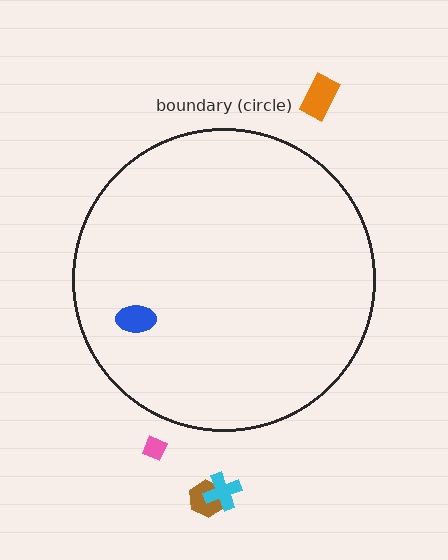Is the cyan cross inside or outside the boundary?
Outside.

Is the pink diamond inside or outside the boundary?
Outside.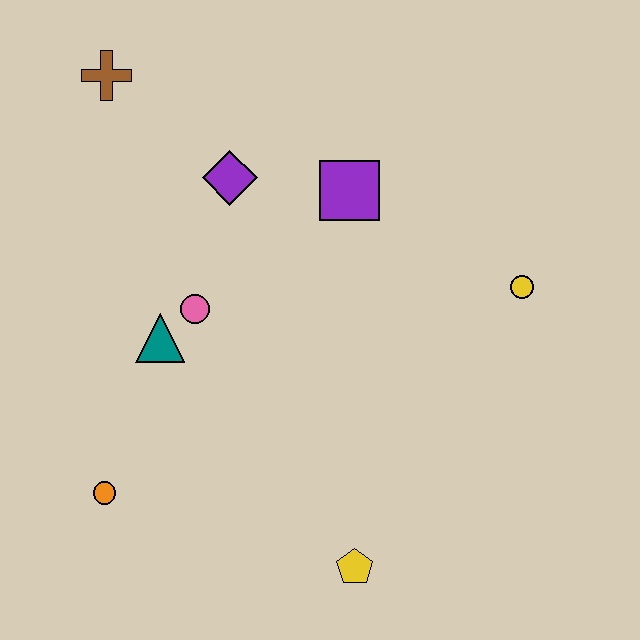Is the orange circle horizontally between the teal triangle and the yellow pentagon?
No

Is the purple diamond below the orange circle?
No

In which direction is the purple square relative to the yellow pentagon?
The purple square is above the yellow pentagon.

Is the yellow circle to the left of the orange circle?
No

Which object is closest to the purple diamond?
The purple square is closest to the purple diamond.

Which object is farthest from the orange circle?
The yellow circle is farthest from the orange circle.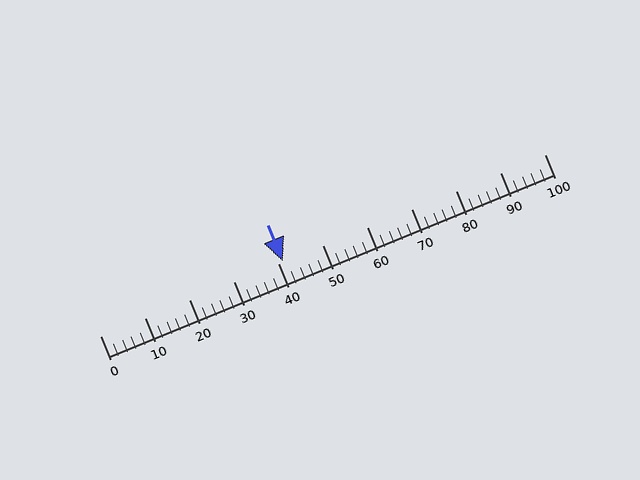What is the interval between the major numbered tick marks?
The major tick marks are spaced 10 units apart.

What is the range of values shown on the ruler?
The ruler shows values from 0 to 100.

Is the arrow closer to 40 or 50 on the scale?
The arrow is closer to 40.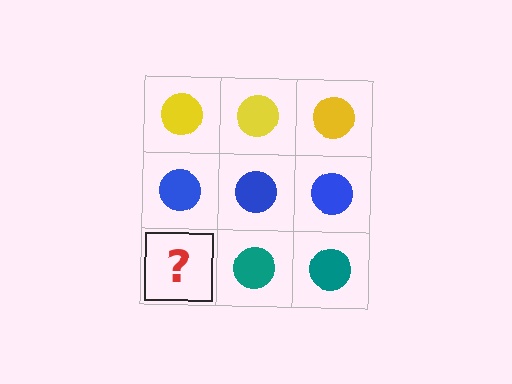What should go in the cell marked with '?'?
The missing cell should contain a teal circle.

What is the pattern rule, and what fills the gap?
The rule is that each row has a consistent color. The gap should be filled with a teal circle.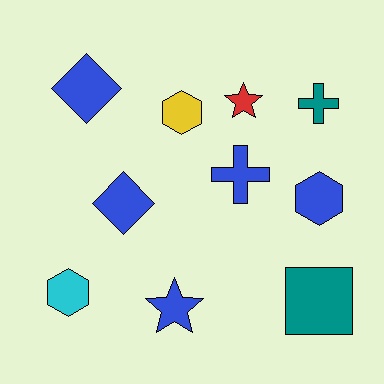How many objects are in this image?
There are 10 objects.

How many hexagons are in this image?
There are 3 hexagons.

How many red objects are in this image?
There is 1 red object.